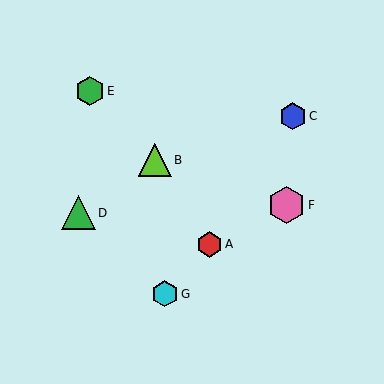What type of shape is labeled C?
Shape C is a blue hexagon.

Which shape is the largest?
The pink hexagon (labeled F) is the largest.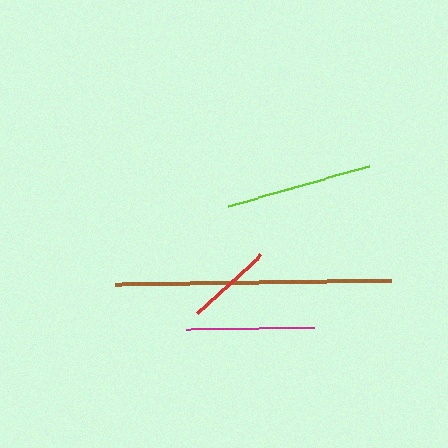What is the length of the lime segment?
The lime segment is approximately 147 pixels long.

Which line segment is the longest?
The brown line is the longest at approximately 276 pixels.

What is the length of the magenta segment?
The magenta segment is approximately 129 pixels long.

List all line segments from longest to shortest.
From longest to shortest: brown, lime, magenta, red.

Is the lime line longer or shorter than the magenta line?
The lime line is longer than the magenta line.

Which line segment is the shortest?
The red line is the shortest at approximately 86 pixels.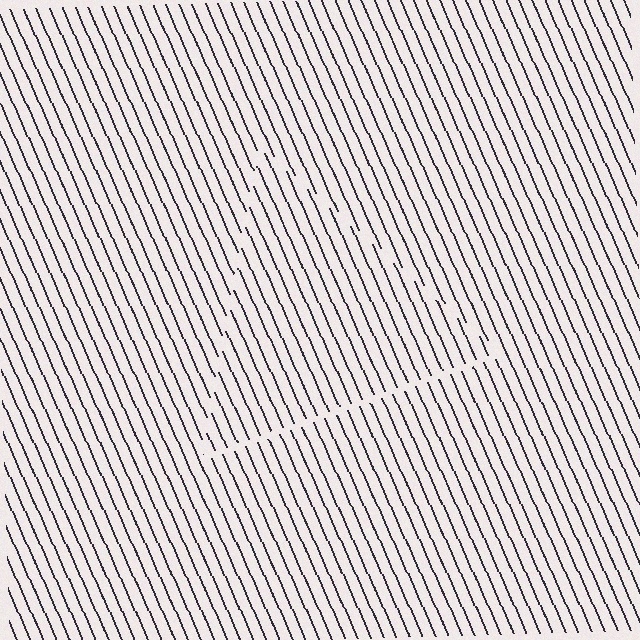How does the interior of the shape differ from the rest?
The interior of the shape contains the same grating, shifted by half a period — the contour is defined by the phase discontinuity where line-ends from the inner and outer gratings abut.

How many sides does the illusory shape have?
3 sides — the line-ends trace a triangle.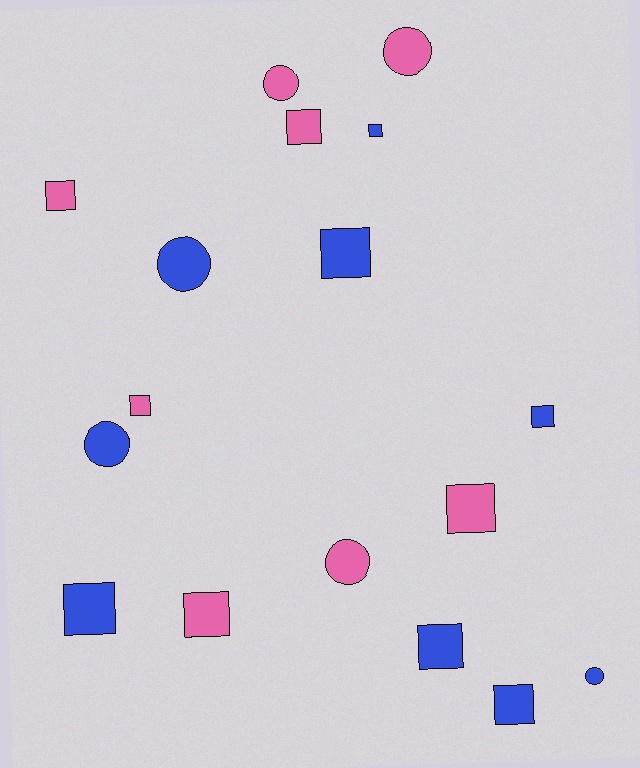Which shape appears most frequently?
Square, with 11 objects.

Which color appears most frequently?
Blue, with 9 objects.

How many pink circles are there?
There are 3 pink circles.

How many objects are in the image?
There are 17 objects.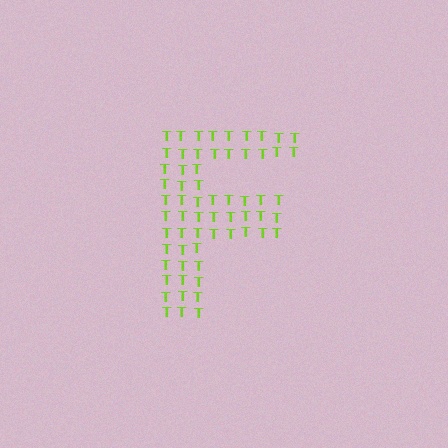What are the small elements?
The small elements are letter T's.